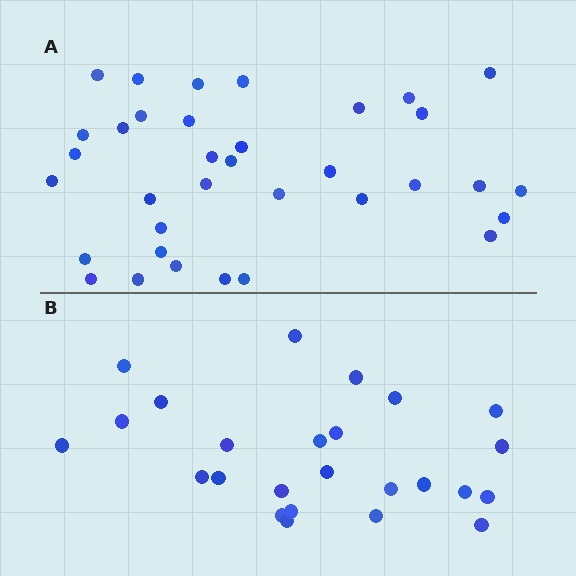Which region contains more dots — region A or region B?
Region A (the top region) has more dots.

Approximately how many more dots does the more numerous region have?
Region A has roughly 10 or so more dots than region B.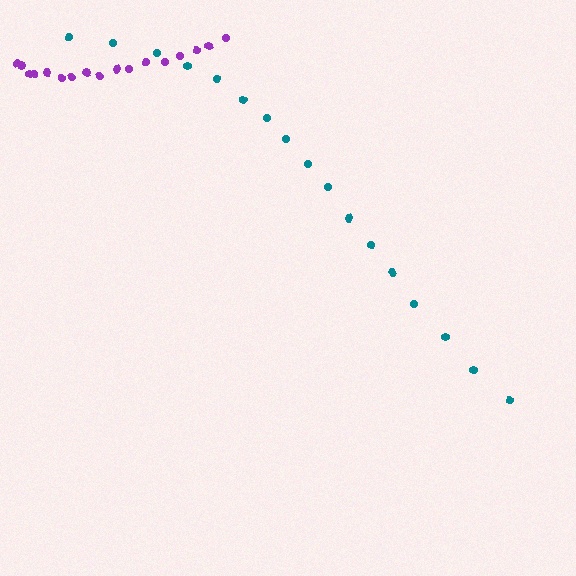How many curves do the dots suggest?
There are 2 distinct paths.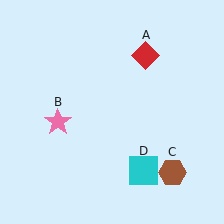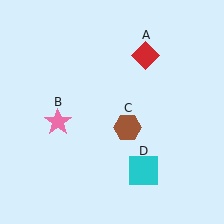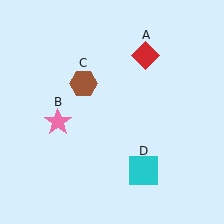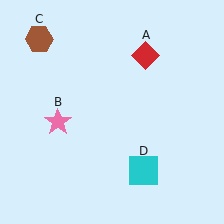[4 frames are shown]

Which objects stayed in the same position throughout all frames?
Red diamond (object A) and pink star (object B) and cyan square (object D) remained stationary.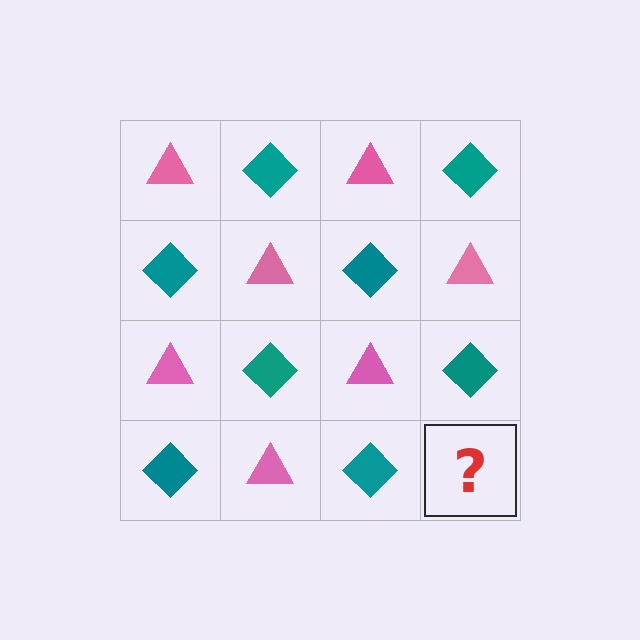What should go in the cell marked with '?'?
The missing cell should contain a pink triangle.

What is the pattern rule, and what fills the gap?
The rule is that it alternates pink triangle and teal diamond in a checkerboard pattern. The gap should be filled with a pink triangle.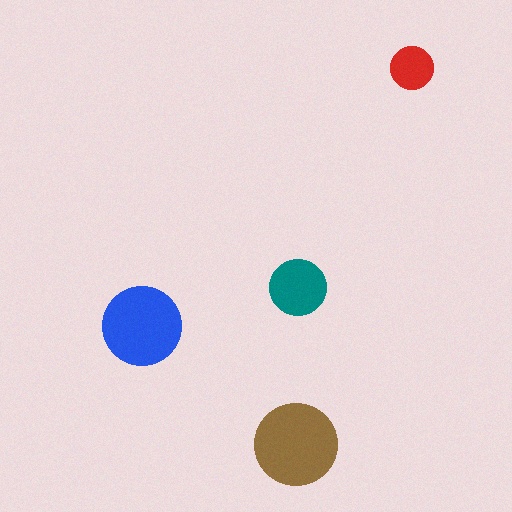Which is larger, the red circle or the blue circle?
The blue one.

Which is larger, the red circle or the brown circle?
The brown one.